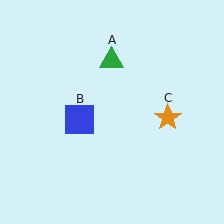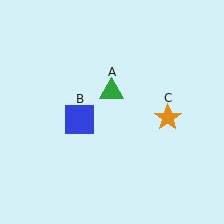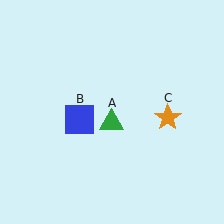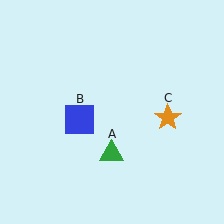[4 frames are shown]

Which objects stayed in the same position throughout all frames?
Blue square (object B) and orange star (object C) remained stationary.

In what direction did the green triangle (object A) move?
The green triangle (object A) moved down.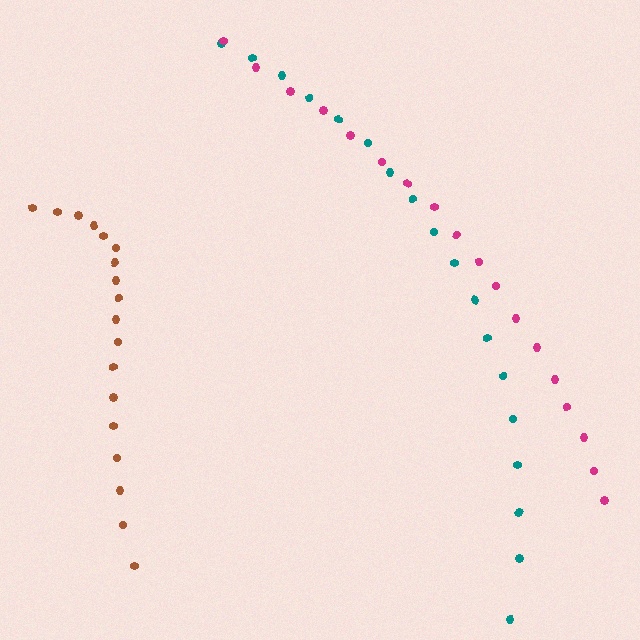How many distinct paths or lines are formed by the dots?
There are 3 distinct paths.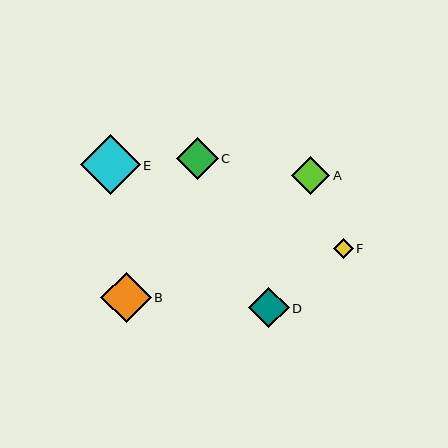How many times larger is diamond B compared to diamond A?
Diamond B is approximately 1.3 times the size of diamond A.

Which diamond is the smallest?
Diamond F is the smallest with a size of approximately 20 pixels.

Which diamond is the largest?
Diamond E is the largest with a size of approximately 60 pixels.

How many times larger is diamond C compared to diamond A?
Diamond C is approximately 1.1 times the size of diamond A.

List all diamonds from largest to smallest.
From largest to smallest: E, B, C, D, A, F.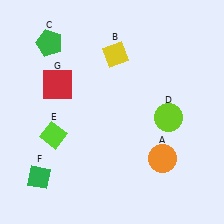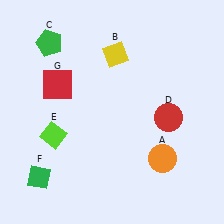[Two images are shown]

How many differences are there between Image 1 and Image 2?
There is 1 difference between the two images.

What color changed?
The circle (D) changed from lime in Image 1 to red in Image 2.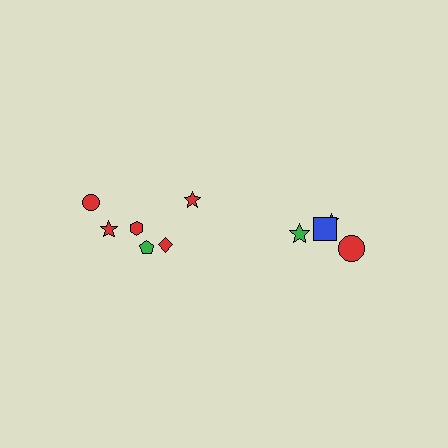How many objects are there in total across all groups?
There are 10 objects.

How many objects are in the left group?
There are 6 objects.